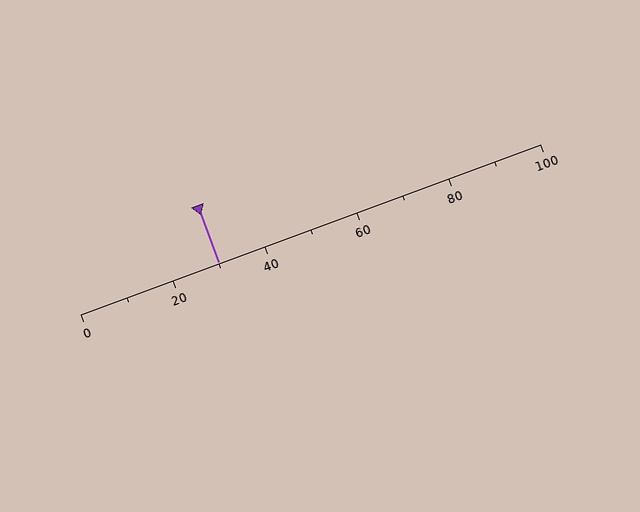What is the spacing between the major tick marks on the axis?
The major ticks are spaced 20 apart.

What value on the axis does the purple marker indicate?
The marker indicates approximately 30.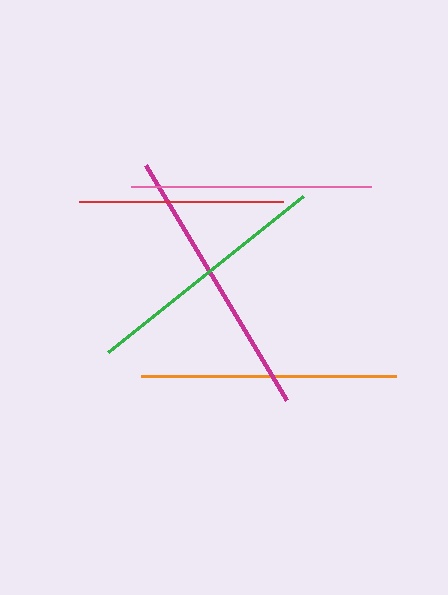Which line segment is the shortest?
The red line is the shortest at approximately 204 pixels.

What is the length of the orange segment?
The orange segment is approximately 256 pixels long.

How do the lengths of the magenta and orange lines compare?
The magenta and orange lines are approximately the same length.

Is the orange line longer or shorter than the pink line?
The orange line is longer than the pink line.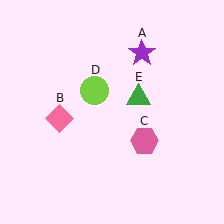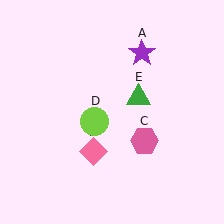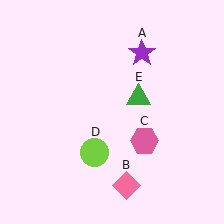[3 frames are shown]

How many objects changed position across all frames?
2 objects changed position: pink diamond (object B), lime circle (object D).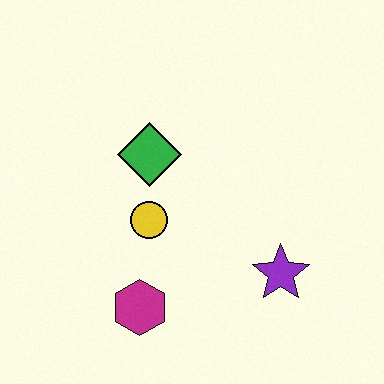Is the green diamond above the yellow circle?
Yes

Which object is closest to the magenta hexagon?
The yellow circle is closest to the magenta hexagon.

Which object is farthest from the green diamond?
The purple star is farthest from the green diamond.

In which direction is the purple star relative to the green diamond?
The purple star is to the right of the green diamond.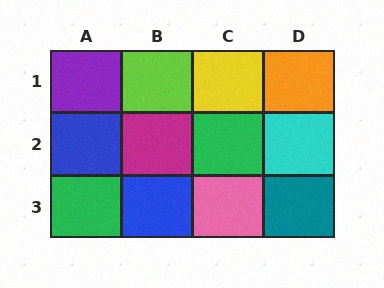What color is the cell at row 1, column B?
Lime.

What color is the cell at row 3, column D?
Teal.